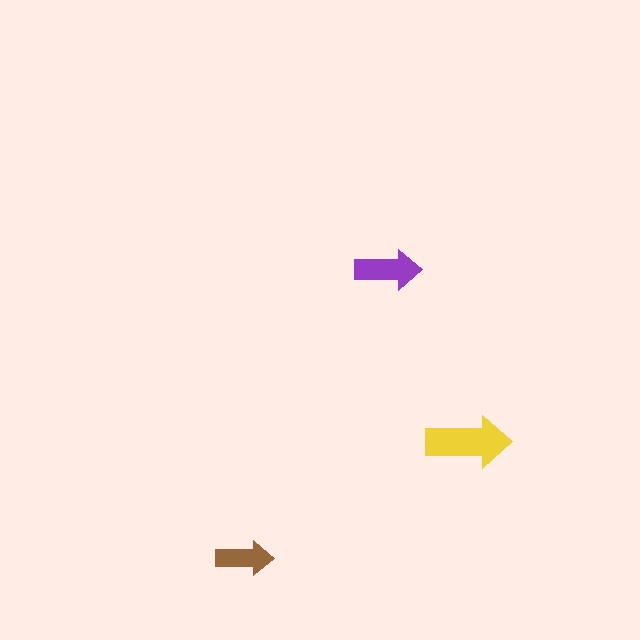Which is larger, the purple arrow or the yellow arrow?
The yellow one.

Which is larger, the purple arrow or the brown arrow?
The purple one.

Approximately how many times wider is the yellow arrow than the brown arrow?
About 1.5 times wider.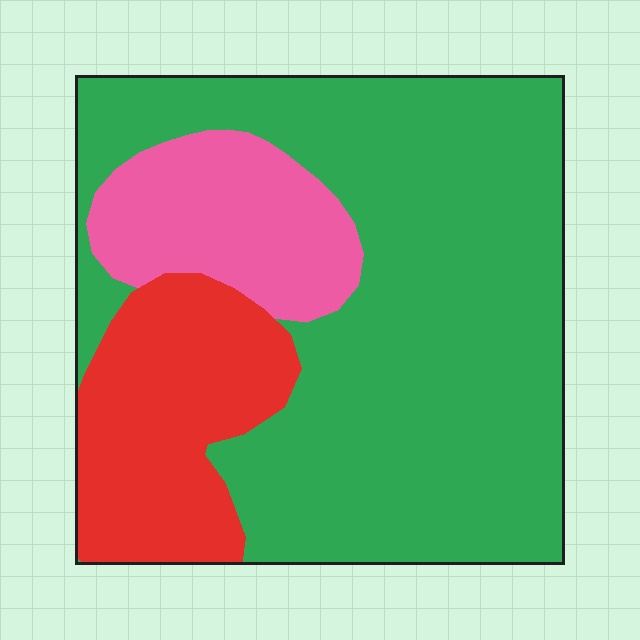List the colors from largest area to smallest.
From largest to smallest: green, red, pink.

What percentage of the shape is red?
Red covers 20% of the shape.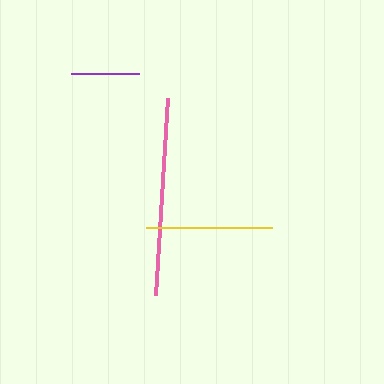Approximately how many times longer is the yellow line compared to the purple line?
The yellow line is approximately 1.9 times the length of the purple line.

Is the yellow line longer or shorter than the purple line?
The yellow line is longer than the purple line.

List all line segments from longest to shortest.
From longest to shortest: pink, yellow, purple.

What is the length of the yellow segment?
The yellow segment is approximately 126 pixels long.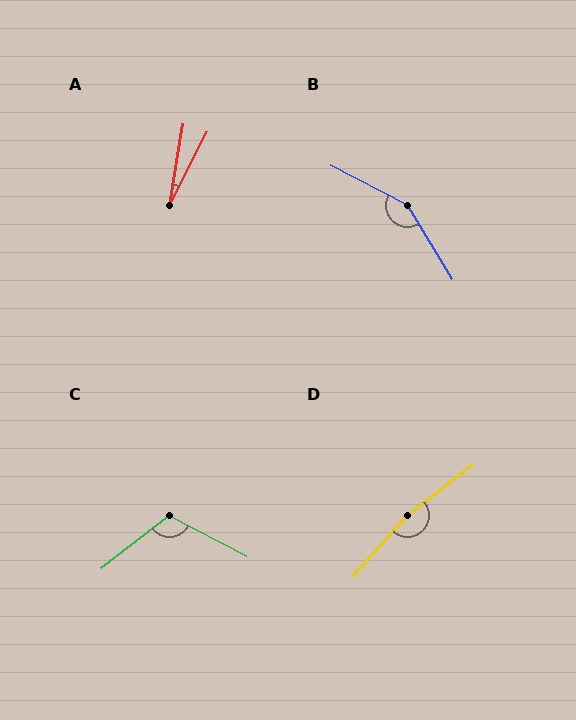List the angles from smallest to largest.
A (18°), C (114°), B (149°), D (169°).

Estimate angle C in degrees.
Approximately 114 degrees.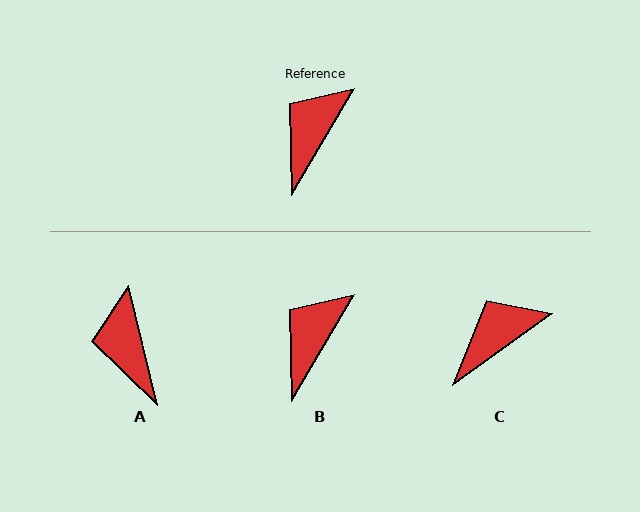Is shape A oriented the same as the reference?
No, it is off by about 44 degrees.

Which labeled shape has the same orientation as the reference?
B.